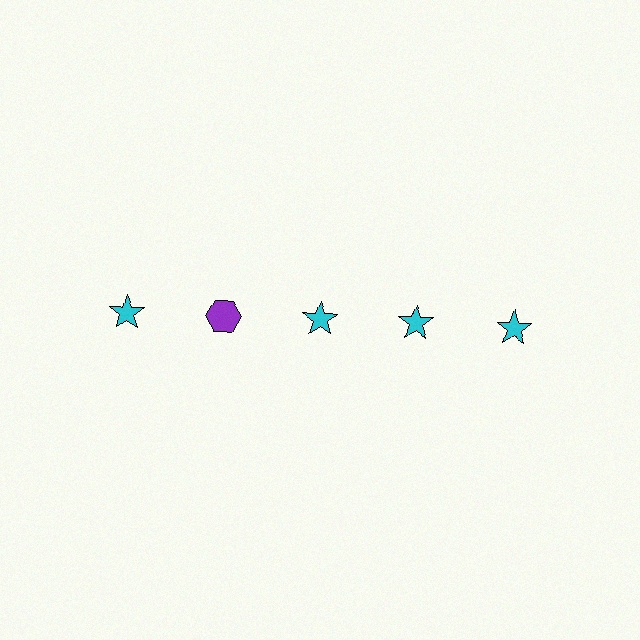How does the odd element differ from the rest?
It differs in both color (purple instead of cyan) and shape (hexagon instead of star).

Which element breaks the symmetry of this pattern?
The purple hexagon in the top row, second from left column breaks the symmetry. All other shapes are cyan stars.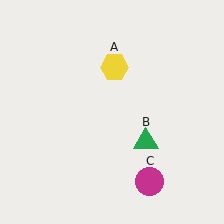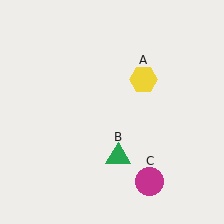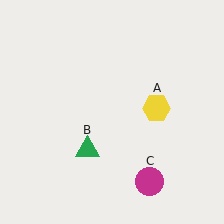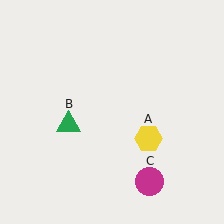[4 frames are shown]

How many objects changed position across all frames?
2 objects changed position: yellow hexagon (object A), green triangle (object B).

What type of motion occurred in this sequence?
The yellow hexagon (object A), green triangle (object B) rotated clockwise around the center of the scene.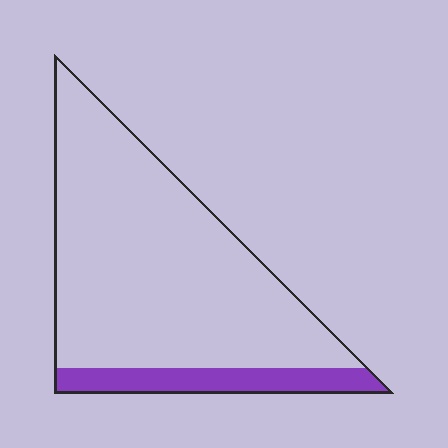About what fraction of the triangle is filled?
About one sixth (1/6).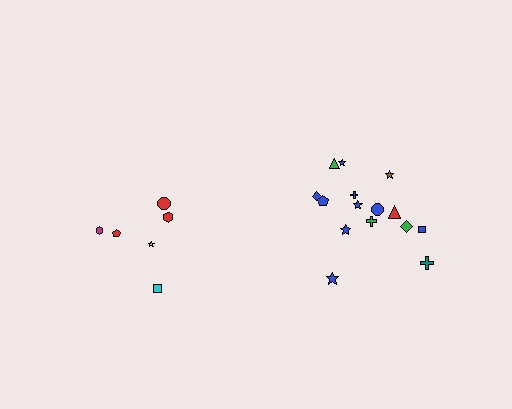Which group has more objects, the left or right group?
The right group.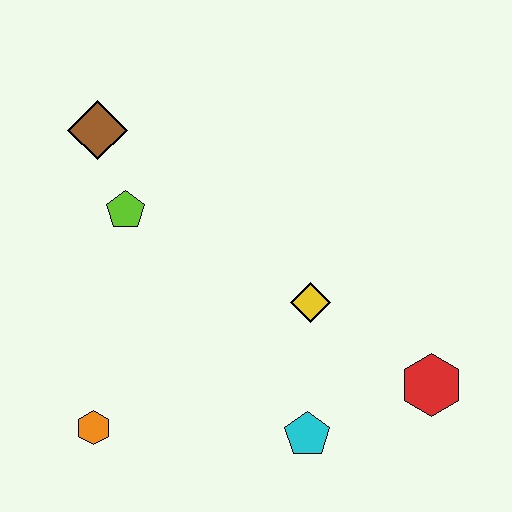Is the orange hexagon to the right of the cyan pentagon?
No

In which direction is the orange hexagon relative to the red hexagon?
The orange hexagon is to the left of the red hexagon.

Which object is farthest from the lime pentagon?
The red hexagon is farthest from the lime pentagon.